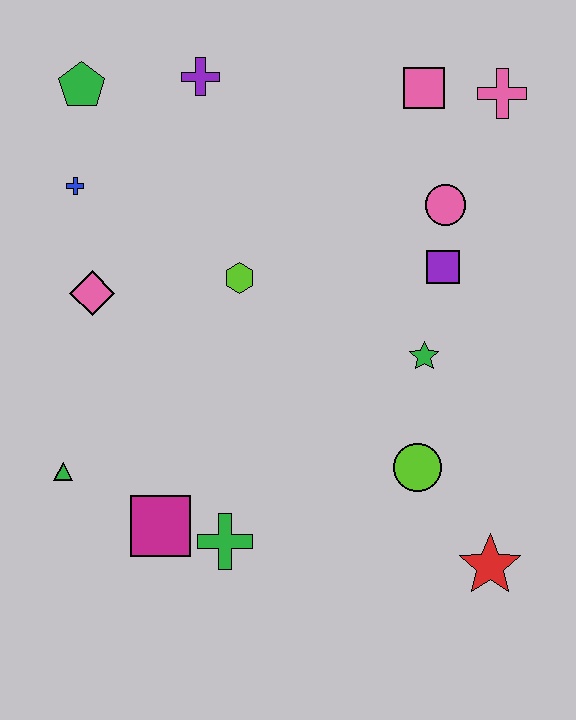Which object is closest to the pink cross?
The pink square is closest to the pink cross.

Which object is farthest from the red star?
The green pentagon is farthest from the red star.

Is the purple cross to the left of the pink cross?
Yes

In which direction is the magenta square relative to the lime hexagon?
The magenta square is below the lime hexagon.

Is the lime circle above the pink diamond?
No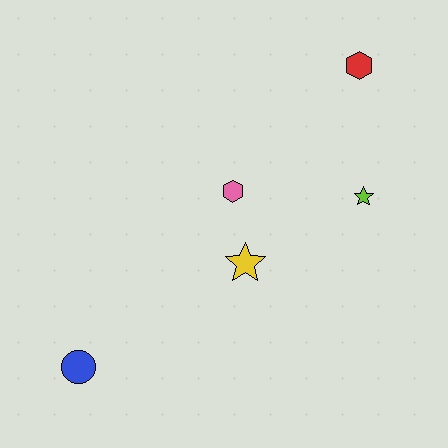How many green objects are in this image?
There are no green objects.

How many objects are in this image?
There are 5 objects.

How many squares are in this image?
There are no squares.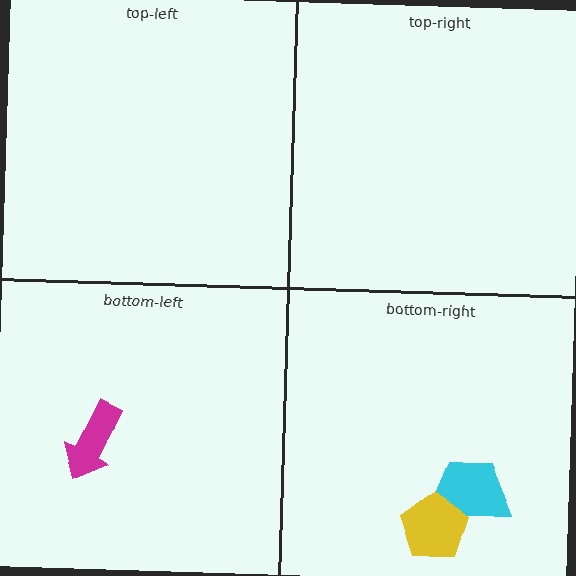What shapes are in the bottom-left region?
The magenta arrow.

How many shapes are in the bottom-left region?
1.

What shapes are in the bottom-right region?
The cyan trapezoid, the yellow pentagon.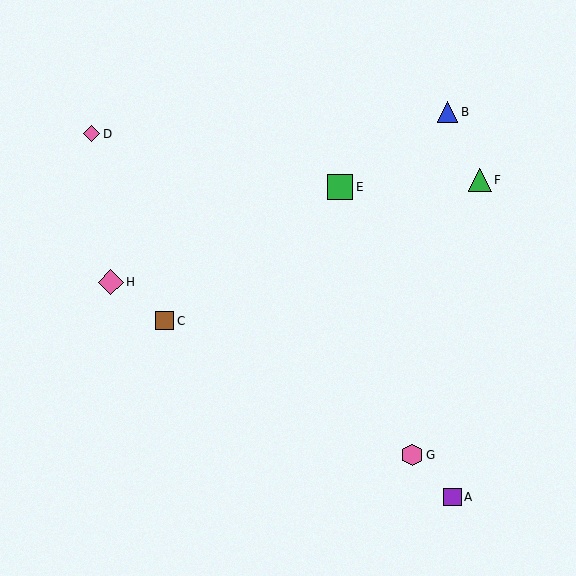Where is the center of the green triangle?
The center of the green triangle is at (480, 180).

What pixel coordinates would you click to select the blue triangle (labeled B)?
Click at (448, 112) to select the blue triangle B.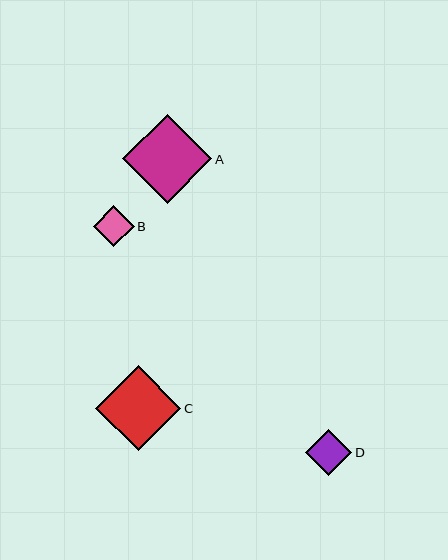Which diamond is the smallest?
Diamond B is the smallest with a size of approximately 41 pixels.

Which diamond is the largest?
Diamond A is the largest with a size of approximately 90 pixels.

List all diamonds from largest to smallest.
From largest to smallest: A, C, D, B.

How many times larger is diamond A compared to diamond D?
Diamond A is approximately 1.9 times the size of diamond D.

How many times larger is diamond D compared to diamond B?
Diamond D is approximately 1.1 times the size of diamond B.